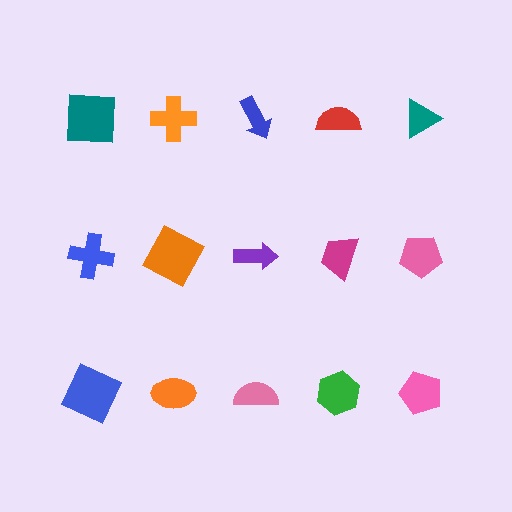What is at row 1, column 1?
A teal square.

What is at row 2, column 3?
A purple arrow.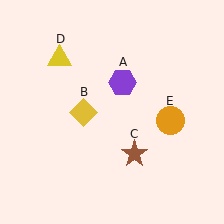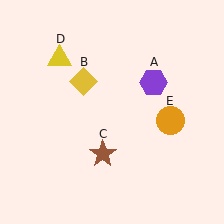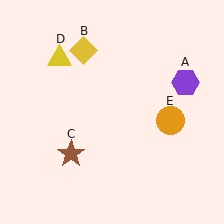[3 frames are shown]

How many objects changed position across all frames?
3 objects changed position: purple hexagon (object A), yellow diamond (object B), brown star (object C).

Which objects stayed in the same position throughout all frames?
Yellow triangle (object D) and orange circle (object E) remained stationary.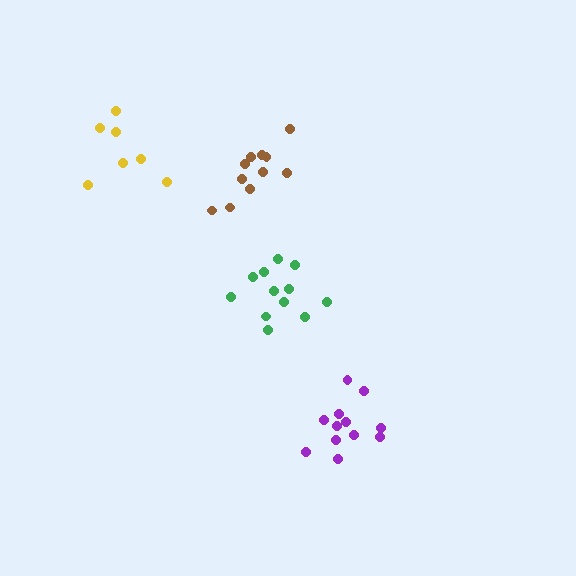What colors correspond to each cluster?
The clusters are colored: brown, purple, yellow, green.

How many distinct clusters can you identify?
There are 4 distinct clusters.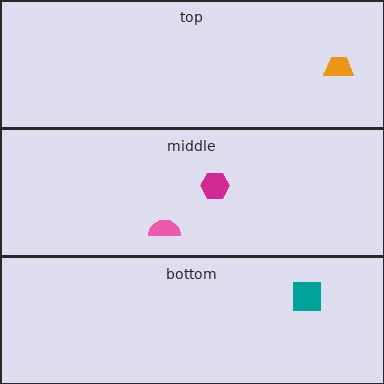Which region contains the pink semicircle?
The middle region.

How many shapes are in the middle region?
2.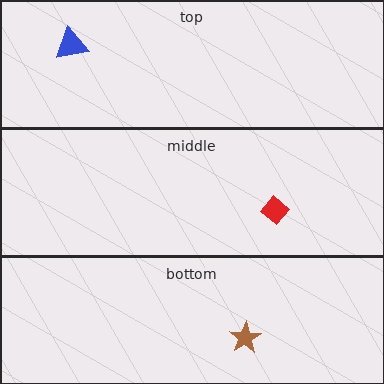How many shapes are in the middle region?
1.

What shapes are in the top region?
The blue triangle.